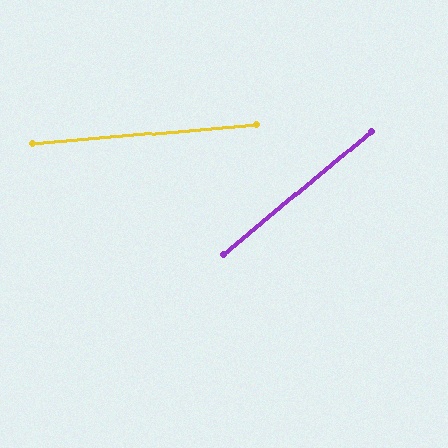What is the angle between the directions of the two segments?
Approximately 35 degrees.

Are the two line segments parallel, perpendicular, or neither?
Neither parallel nor perpendicular — they differ by about 35°.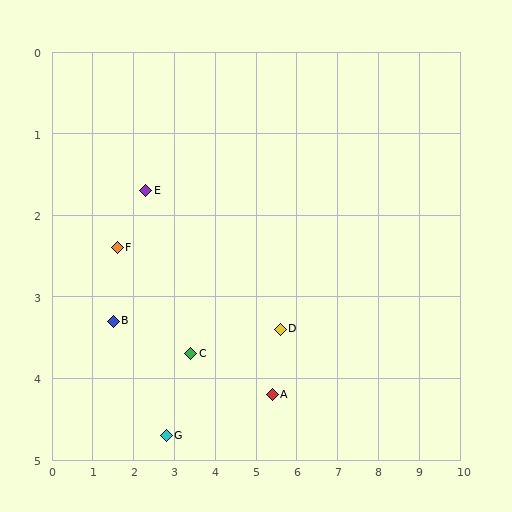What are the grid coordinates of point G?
Point G is at approximately (2.8, 4.7).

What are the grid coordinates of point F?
Point F is at approximately (1.6, 2.4).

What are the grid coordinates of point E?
Point E is at approximately (2.3, 1.7).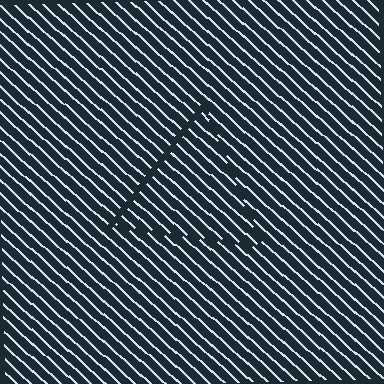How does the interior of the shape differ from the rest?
The interior of the shape contains the same grating, shifted by half a period — the contour is defined by the phase discontinuity where line-ends from the inner and outer gratings abut.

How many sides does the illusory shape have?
3 sides — the line-ends trace a triangle.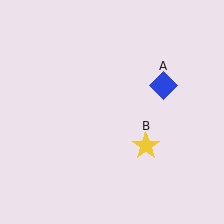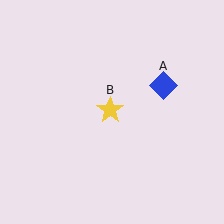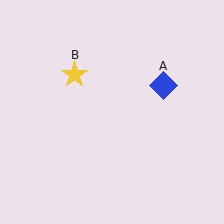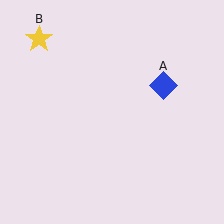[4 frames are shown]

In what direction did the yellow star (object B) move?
The yellow star (object B) moved up and to the left.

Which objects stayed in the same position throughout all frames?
Blue diamond (object A) remained stationary.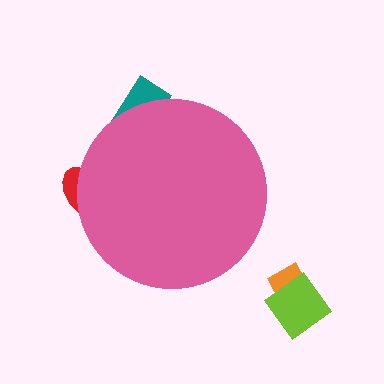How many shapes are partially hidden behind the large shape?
2 shapes are partially hidden.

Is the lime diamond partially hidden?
No, the lime diamond is fully visible.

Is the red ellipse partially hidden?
Yes, the red ellipse is partially hidden behind the pink circle.